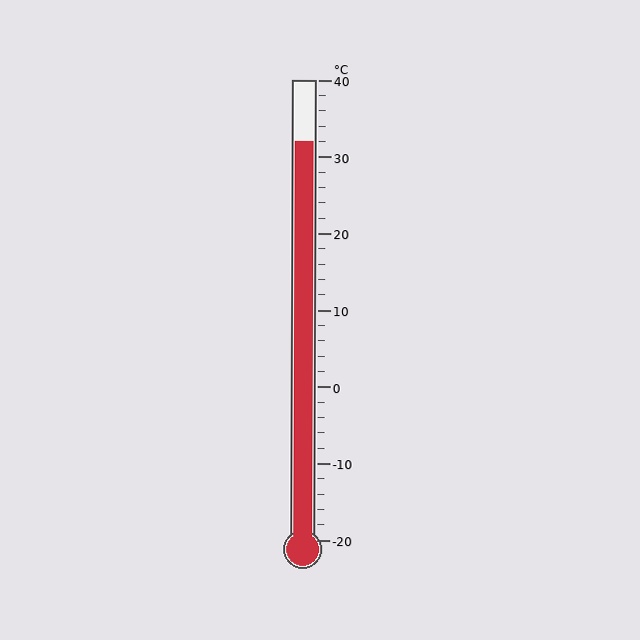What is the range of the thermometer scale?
The thermometer scale ranges from -20°C to 40°C.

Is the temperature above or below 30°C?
The temperature is above 30°C.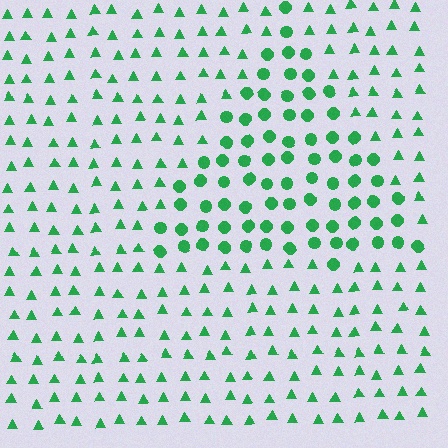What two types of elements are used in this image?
The image uses circles inside the triangle region and triangles outside it.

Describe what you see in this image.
The image is filled with small green elements arranged in a uniform grid. A triangle-shaped region contains circles, while the surrounding area contains triangles. The boundary is defined purely by the change in element shape.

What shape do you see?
I see a triangle.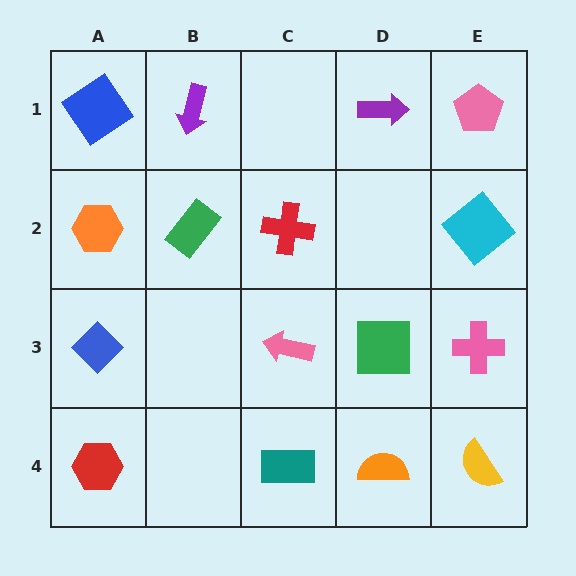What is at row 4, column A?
A red hexagon.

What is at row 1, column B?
A purple arrow.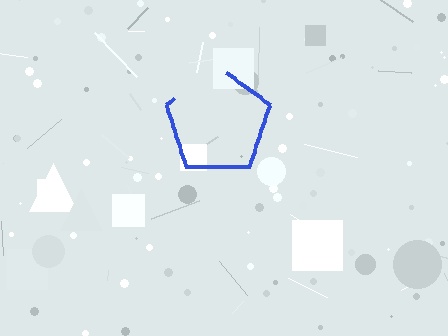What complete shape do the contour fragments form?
The contour fragments form a pentagon.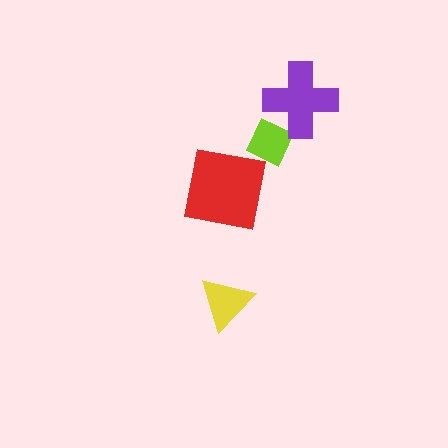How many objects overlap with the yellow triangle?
0 objects overlap with the yellow triangle.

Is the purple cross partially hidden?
No, no other shape covers it.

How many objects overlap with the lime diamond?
1 object overlaps with the lime diamond.